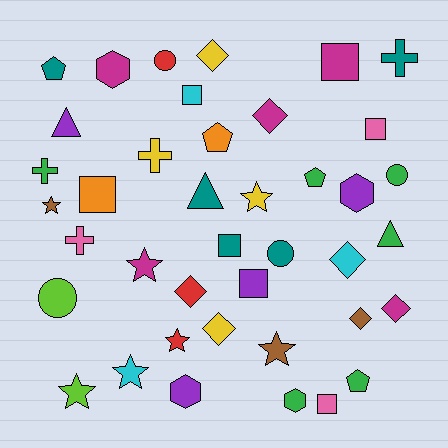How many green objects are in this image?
There are 6 green objects.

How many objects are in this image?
There are 40 objects.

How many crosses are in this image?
There are 4 crosses.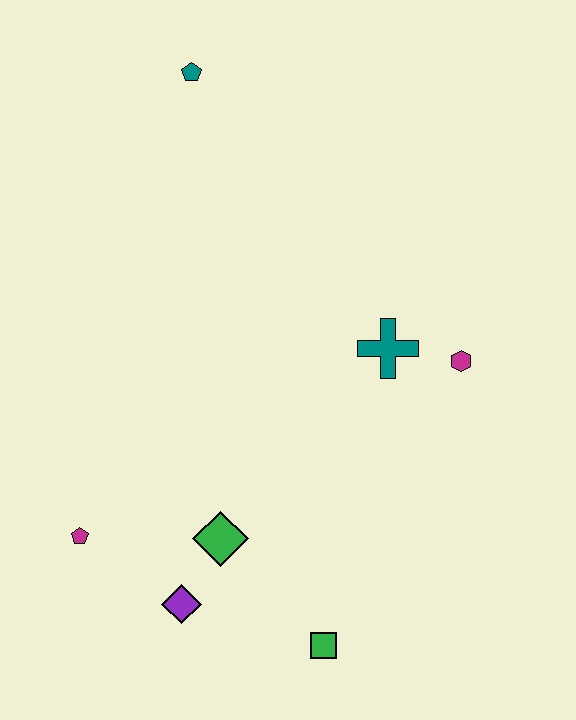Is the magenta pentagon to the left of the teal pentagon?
Yes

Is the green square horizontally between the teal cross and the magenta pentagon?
Yes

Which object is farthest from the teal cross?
The magenta pentagon is farthest from the teal cross.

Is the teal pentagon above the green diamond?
Yes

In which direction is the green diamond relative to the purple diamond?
The green diamond is above the purple diamond.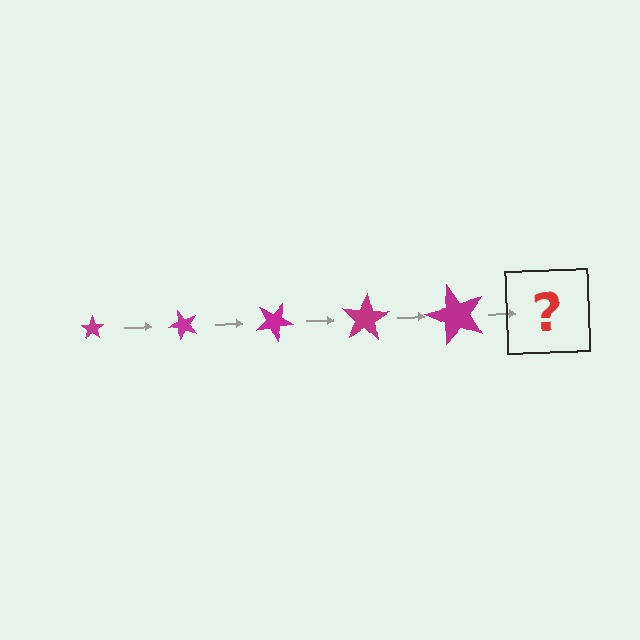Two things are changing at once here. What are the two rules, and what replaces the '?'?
The two rules are that the star grows larger each step and it rotates 50 degrees each step. The '?' should be a star, larger than the previous one and rotated 250 degrees from the start.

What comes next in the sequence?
The next element should be a star, larger than the previous one and rotated 250 degrees from the start.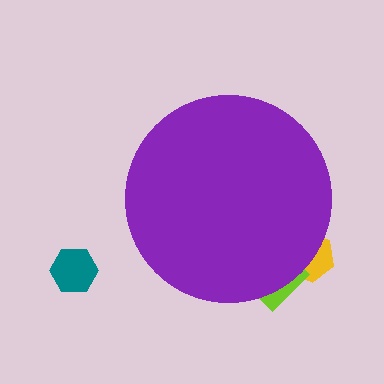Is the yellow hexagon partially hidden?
Yes, the yellow hexagon is partially hidden behind the purple circle.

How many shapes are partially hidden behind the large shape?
2 shapes are partially hidden.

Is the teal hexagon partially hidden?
No, the teal hexagon is fully visible.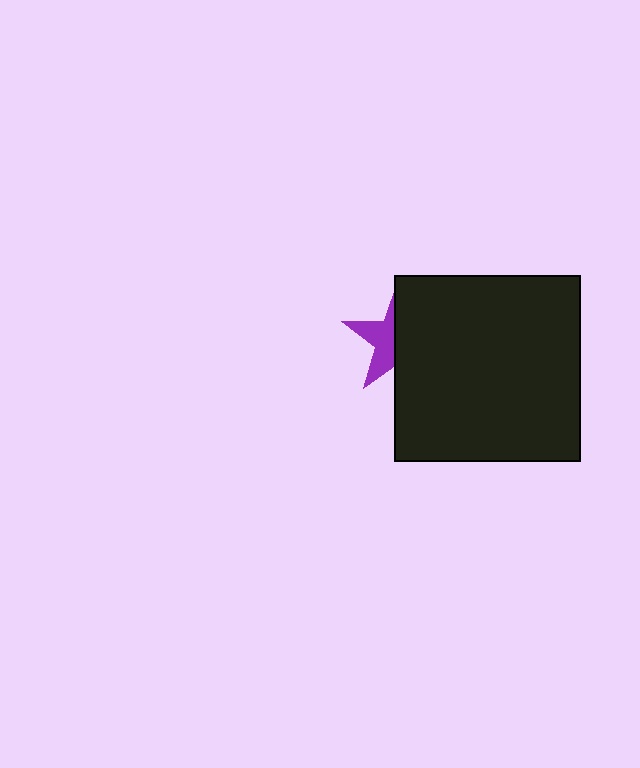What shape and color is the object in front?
The object in front is a black square.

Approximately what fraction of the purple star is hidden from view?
Roughly 59% of the purple star is hidden behind the black square.